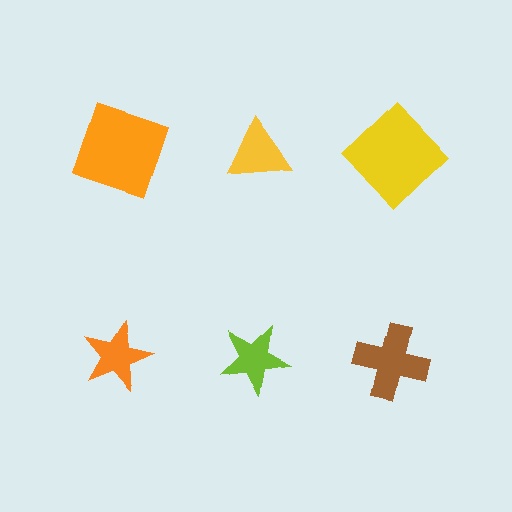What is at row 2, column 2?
A lime star.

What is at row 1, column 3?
A yellow diamond.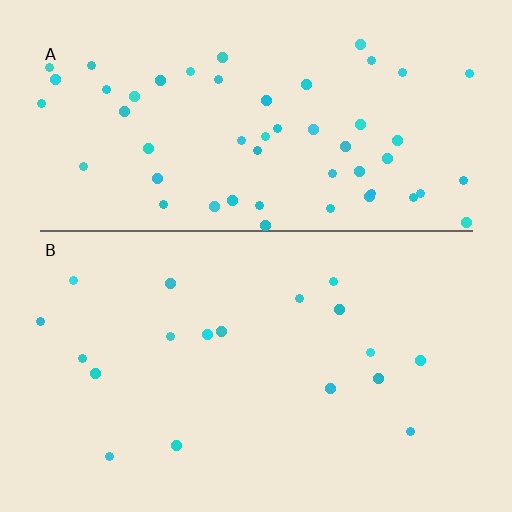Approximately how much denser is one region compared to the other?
Approximately 3.1× — region A over region B.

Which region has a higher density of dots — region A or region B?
A (the top).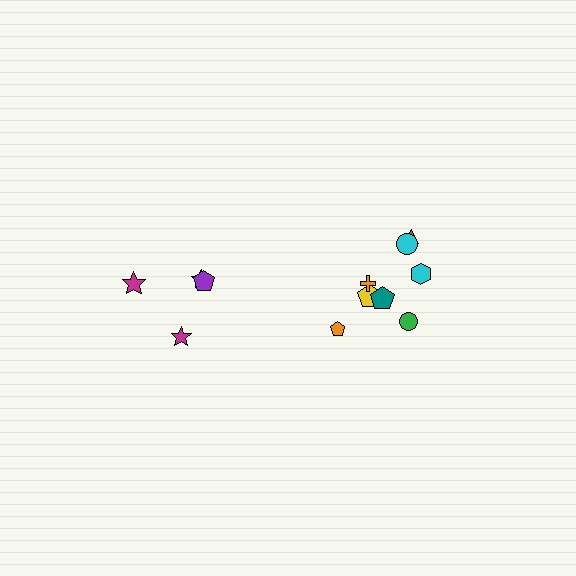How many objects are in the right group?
There are 8 objects.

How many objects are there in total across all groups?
There are 12 objects.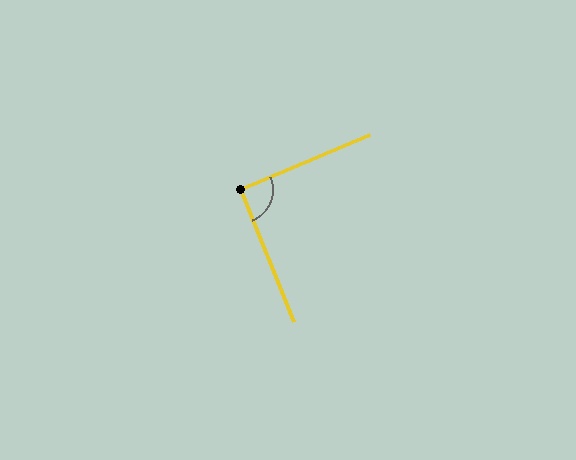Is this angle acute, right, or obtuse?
It is approximately a right angle.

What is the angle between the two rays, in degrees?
Approximately 91 degrees.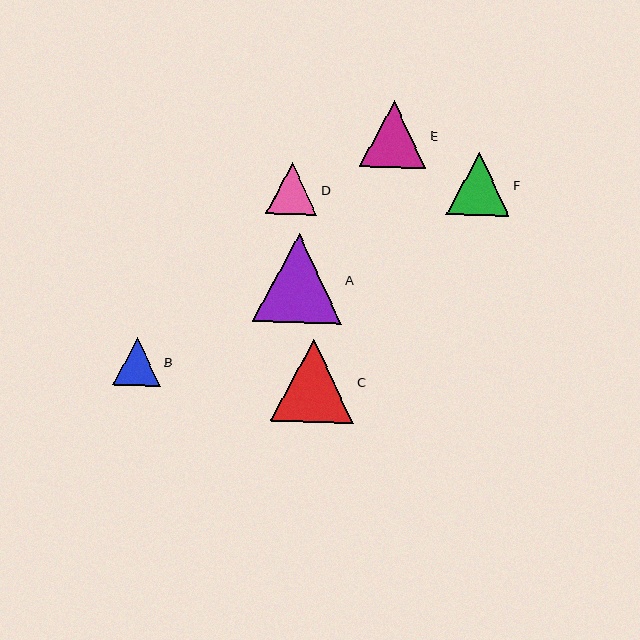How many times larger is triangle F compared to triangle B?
Triangle F is approximately 1.3 times the size of triangle B.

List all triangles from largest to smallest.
From largest to smallest: A, C, E, F, D, B.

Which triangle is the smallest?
Triangle B is the smallest with a size of approximately 48 pixels.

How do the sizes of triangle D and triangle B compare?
Triangle D and triangle B are approximately the same size.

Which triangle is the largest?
Triangle A is the largest with a size of approximately 89 pixels.